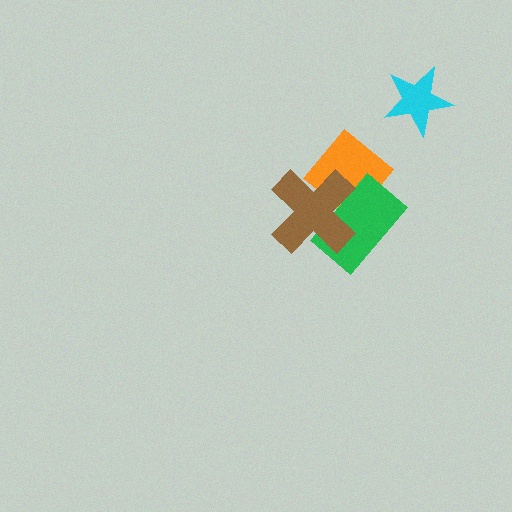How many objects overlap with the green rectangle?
2 objects overlap with the green rectangle.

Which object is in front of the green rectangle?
The brown cross is in front of the green rectangle.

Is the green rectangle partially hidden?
Yes, it is partially covered by another shape.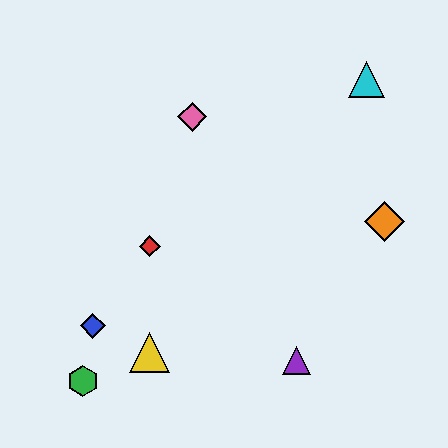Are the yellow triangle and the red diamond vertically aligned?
Yes, both are at x≈150.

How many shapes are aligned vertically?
2 shapes (the red diamond, the yellow triangle) are aligned vertically.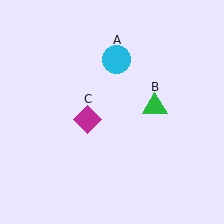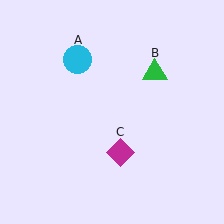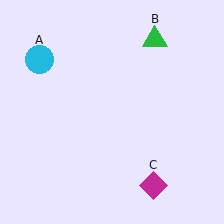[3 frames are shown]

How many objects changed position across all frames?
3 objects changed position: cyan circle (object A), green triangle (object B), magenta diamond (object C).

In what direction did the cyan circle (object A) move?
The cyan circle (object A) moved left.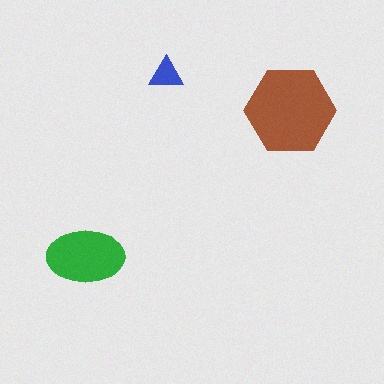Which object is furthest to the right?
The brown hexagon is rightmost.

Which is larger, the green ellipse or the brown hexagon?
The brown hexagon.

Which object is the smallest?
The blue triangle.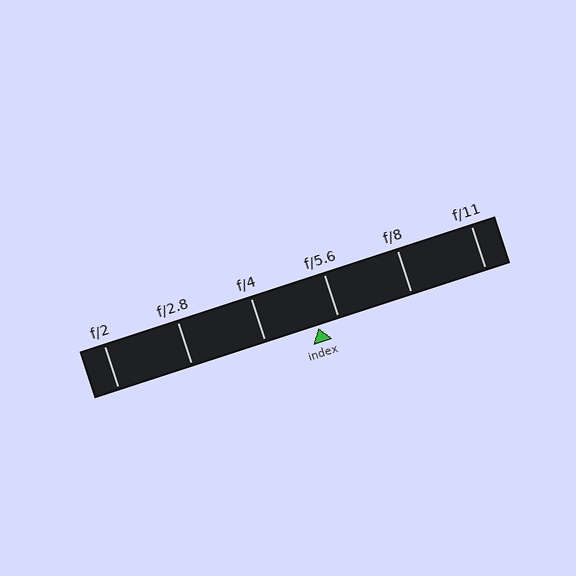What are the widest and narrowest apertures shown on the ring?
The widest aperture shown is f/2 and the narrowest is f/11.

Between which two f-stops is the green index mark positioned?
The index mark is between f/4 and f/5.6.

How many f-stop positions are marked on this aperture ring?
There are 6 f-stop positions marked.